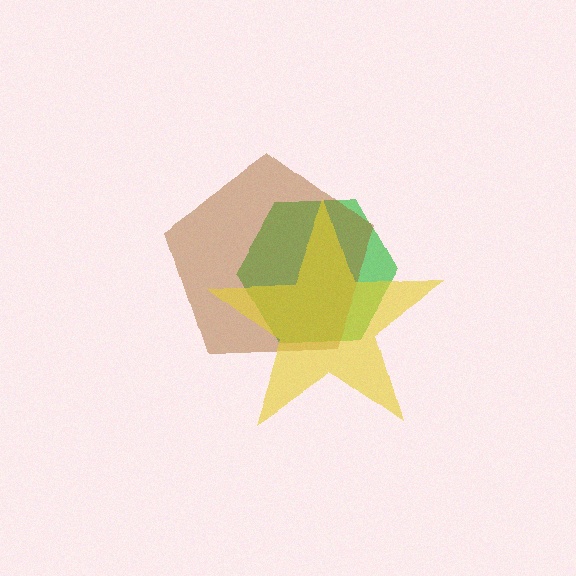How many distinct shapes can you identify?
There are 3 distinct shapes: a green hexagon, a brown pentagon, a yellow star.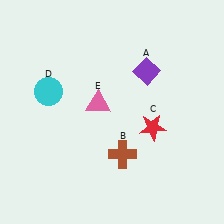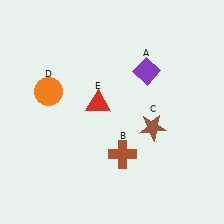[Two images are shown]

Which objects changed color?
C changed from red to brown. D changed from cyan to orange. E changed from pink to red.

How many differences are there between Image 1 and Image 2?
There are 3 differences between the two images.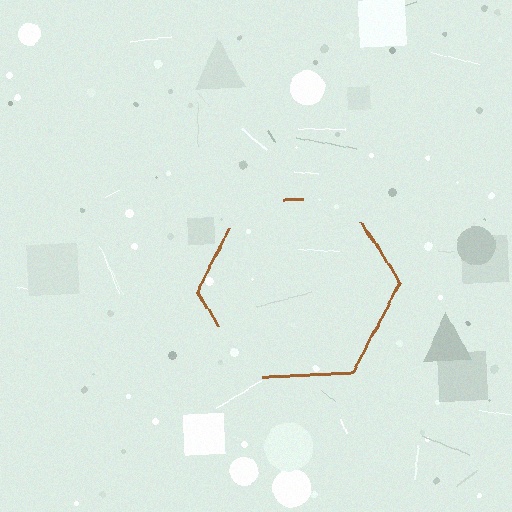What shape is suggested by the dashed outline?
The dashed outline suggests a hexagon.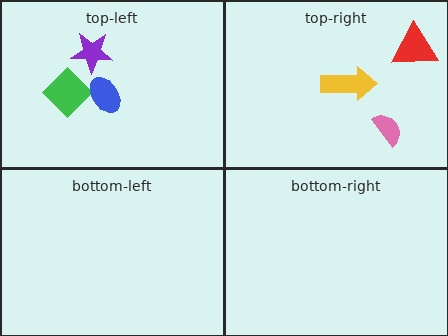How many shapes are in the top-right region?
3.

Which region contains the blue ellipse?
The top-left region.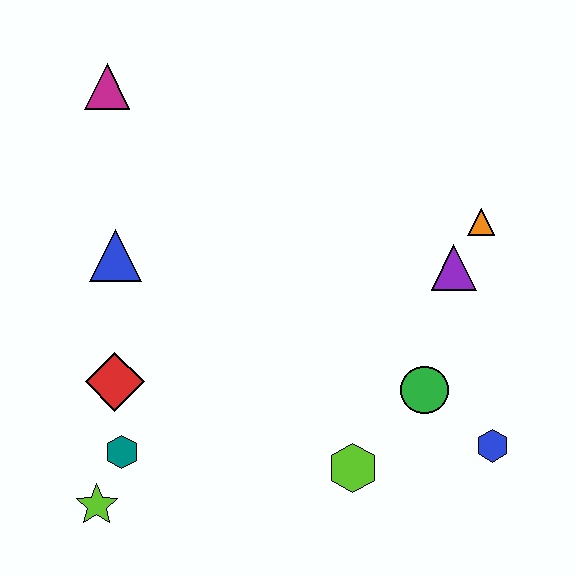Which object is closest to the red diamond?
The teal hexagon is closest to the red diamond.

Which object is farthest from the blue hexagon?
The magenta triangle is farthest from the blue hexagon.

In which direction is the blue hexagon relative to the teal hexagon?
The blue hexagon is to the right of the teal hexagon.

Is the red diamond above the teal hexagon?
Yes